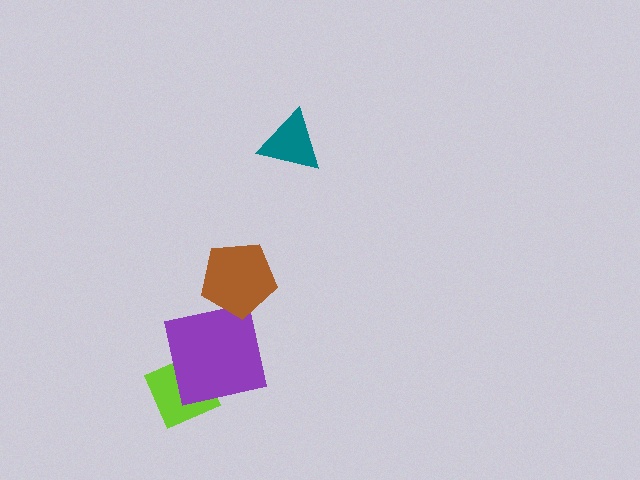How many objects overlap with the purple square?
1 object overlaps with the purple square.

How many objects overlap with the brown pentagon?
0 objects overlap with the brown pentagon.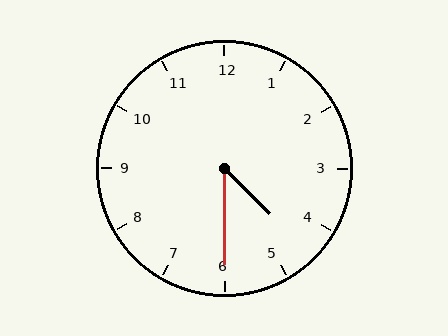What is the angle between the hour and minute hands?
Approximately 45 degrees.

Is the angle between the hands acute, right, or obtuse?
It is acute.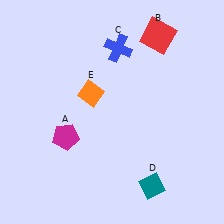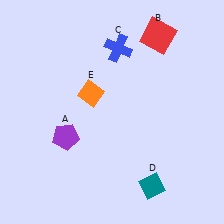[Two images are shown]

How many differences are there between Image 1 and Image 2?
There is 1 difference between the two images.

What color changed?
The pentagon (A) changed from magenta in Image 1 to purple in Image 2.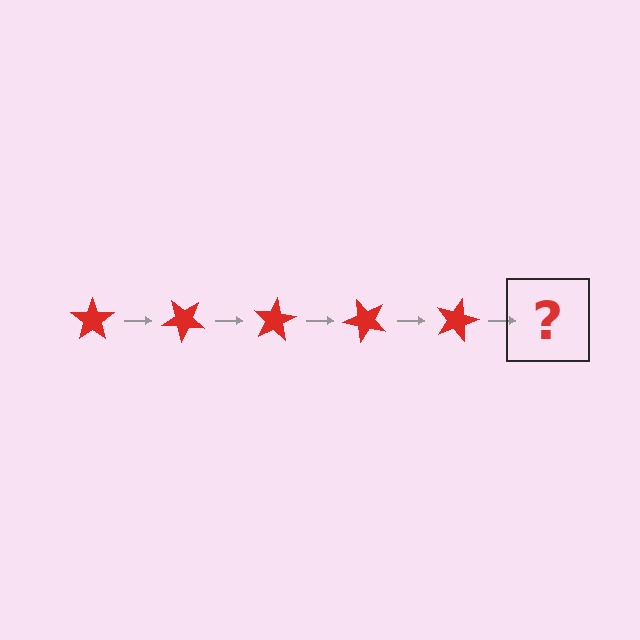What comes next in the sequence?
The next element should be a red star rotated 200 degrees.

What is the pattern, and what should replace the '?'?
The pattern is that the star rotates 40 degrees each step. The '?' should be a red star rotated 200 degrees.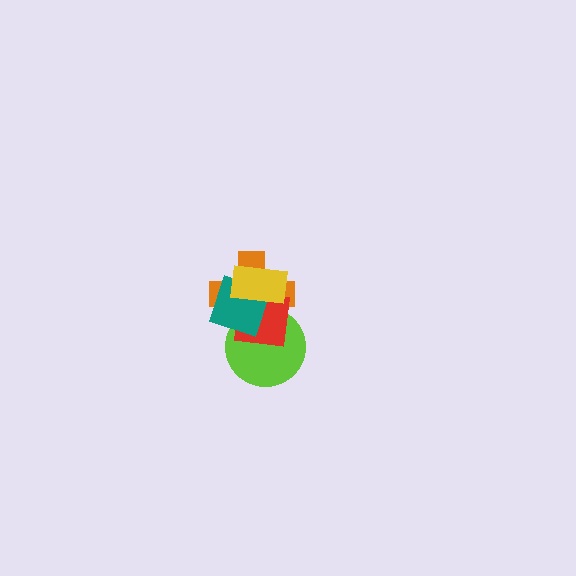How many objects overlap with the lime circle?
3 objects overlap with the lime circle.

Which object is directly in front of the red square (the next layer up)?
The teal diamond is directly in front of the red square.